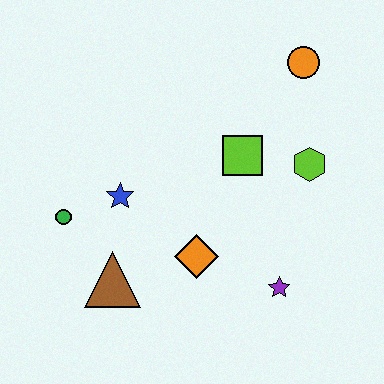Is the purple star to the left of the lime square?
No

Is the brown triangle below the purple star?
No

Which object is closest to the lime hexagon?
The lime square is closest to the lime hexagon.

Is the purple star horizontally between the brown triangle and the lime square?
No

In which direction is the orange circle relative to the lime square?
The orange circle is above the lime square.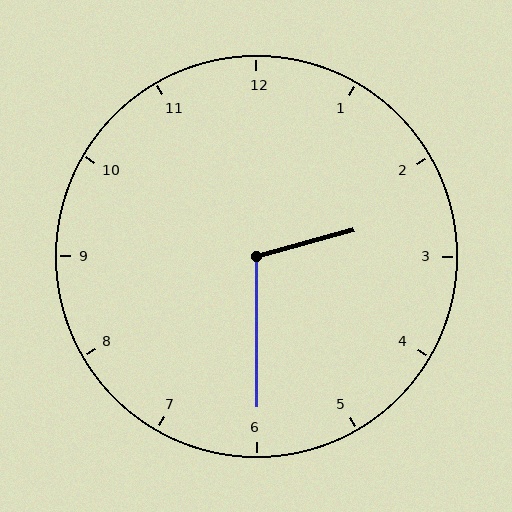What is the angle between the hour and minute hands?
Approximately 105 degrees.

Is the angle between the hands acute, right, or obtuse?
It is obtuse.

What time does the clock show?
2:30.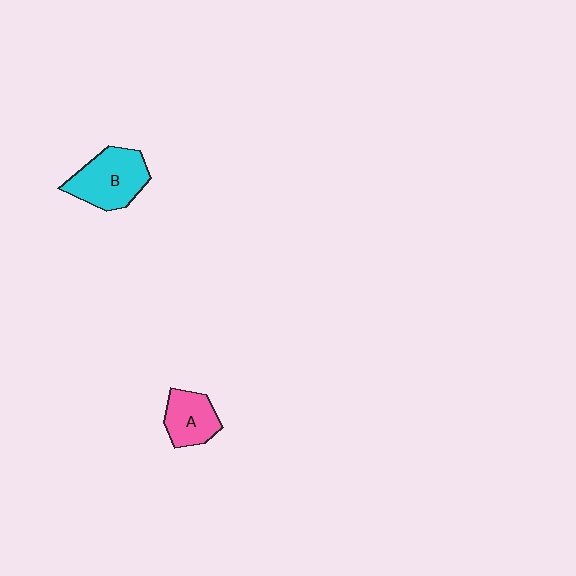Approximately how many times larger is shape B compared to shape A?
Approximately 1.5 times.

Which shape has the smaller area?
Shape A (pink).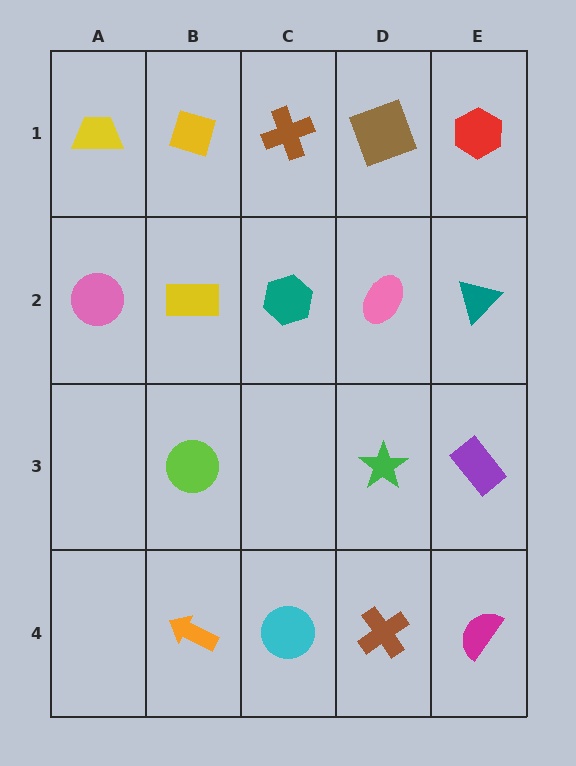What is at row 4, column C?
A cyan circle.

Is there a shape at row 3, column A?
No, that cell is empty.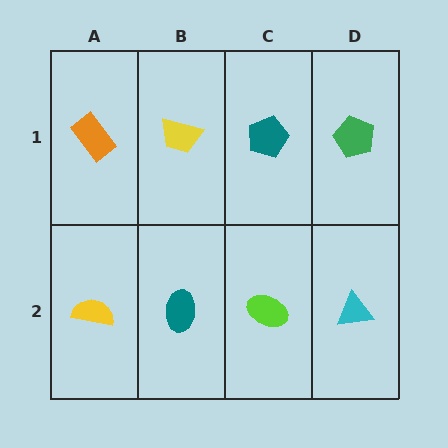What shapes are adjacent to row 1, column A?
A yellow semicircle (row 2, column A), a yellow trapezoid (row 1, column B).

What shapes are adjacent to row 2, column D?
A green pentagon (row 1, column D), a lime ellipse (row 2, column C).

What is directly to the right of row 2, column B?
A lime ellipse.